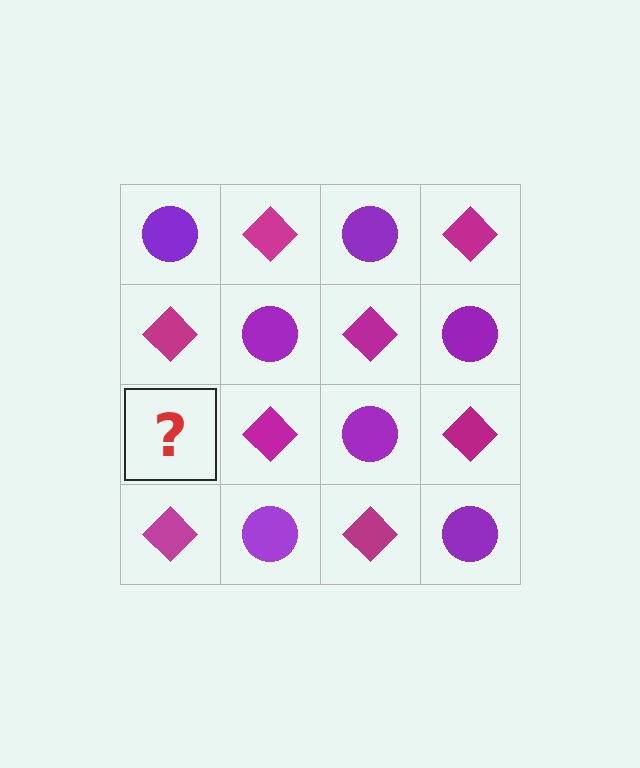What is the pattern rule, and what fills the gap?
The rule is that it alternates purple circle and magenta diamond in a checkerboard pattern. The gap should be filled with a purple circle.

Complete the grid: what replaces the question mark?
The question mark should be replaced with a purple circle.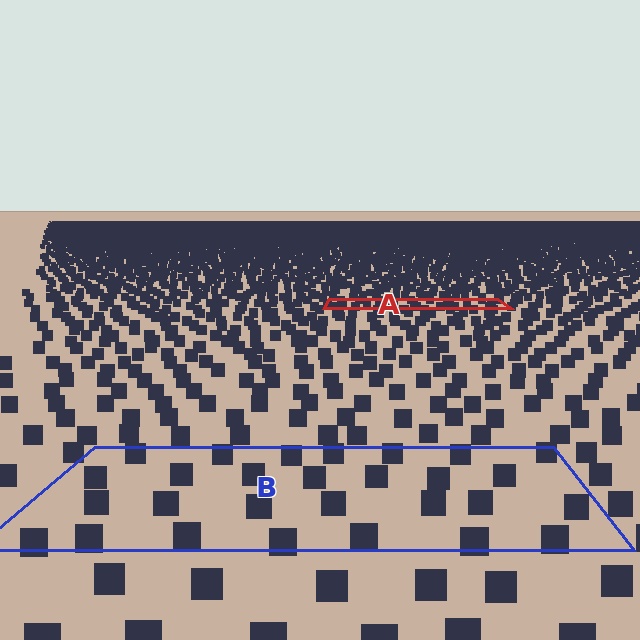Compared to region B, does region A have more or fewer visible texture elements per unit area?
Region A has more texture elements per unit area — they are packed more densely because it is farther away.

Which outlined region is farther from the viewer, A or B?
Region A is farther from the viewer — the texture elements inside it appear smaller and more densely packed.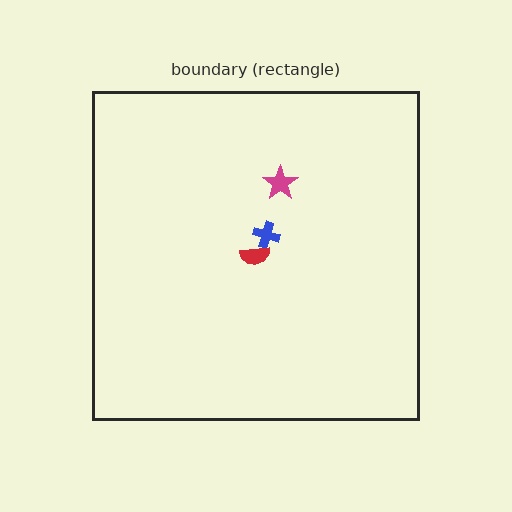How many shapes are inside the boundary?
3 inside, 0 outside.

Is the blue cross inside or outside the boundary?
Inside.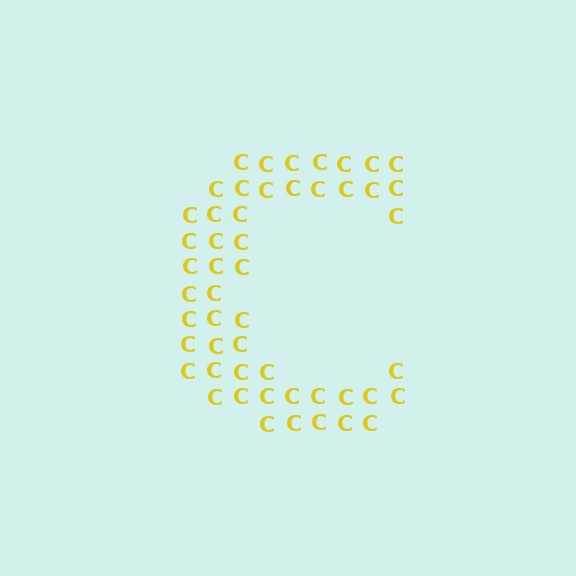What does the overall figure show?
The overall figure shows the letter C.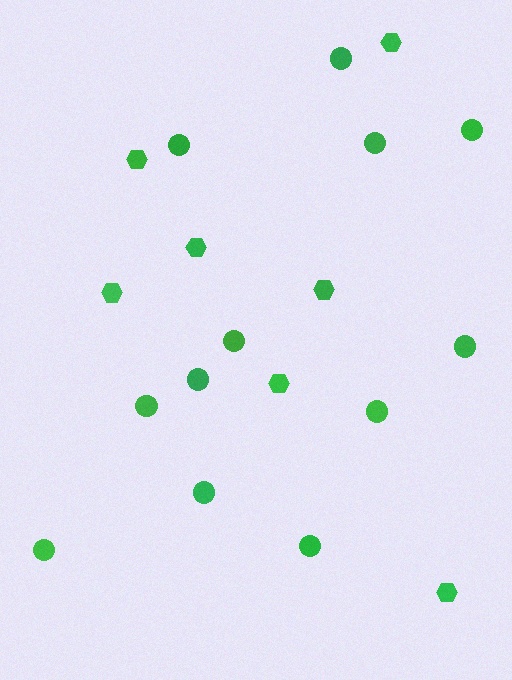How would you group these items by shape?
There are 2 groups: one group of circles (12) and one group of hexagons (7).